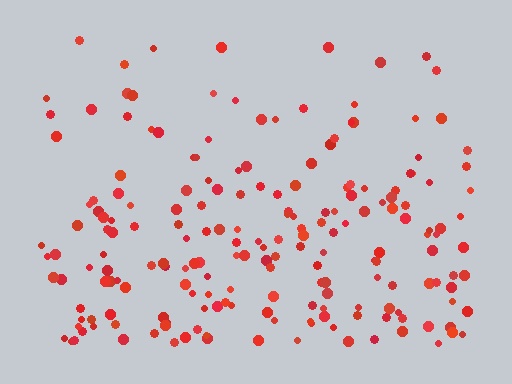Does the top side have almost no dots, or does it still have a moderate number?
Still a moderate number, just noticeably fewer than the bottom.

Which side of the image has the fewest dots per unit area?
The top.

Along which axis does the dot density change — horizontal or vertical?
Vertical.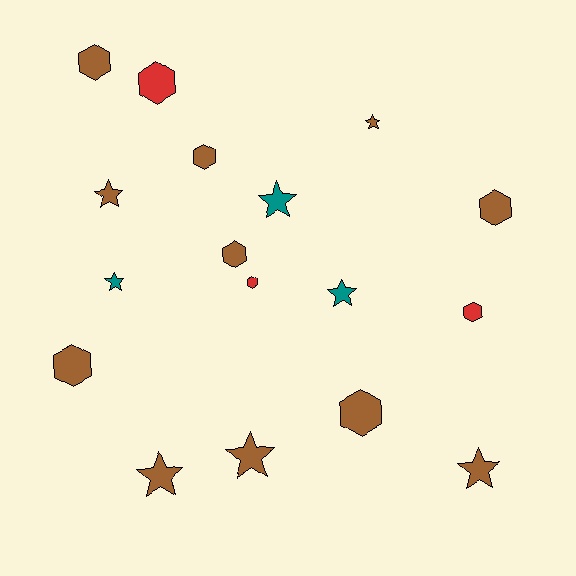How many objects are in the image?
There are 17 objects.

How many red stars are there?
There are no red stars.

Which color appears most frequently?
Brown, with 11 objects.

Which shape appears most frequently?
Hexagon, with 9 objects.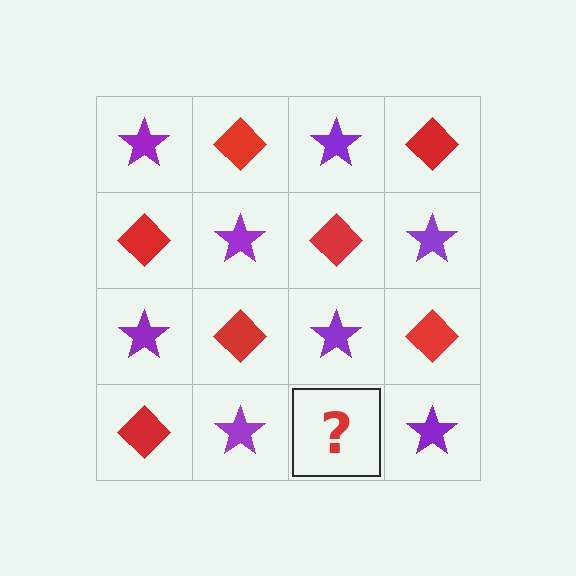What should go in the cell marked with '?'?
The missing cell should contain a red diamond.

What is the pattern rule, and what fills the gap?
The rule is that it alternates purple star and red diamond in a checkerboard pattern. The gap should be filled with a red diamond.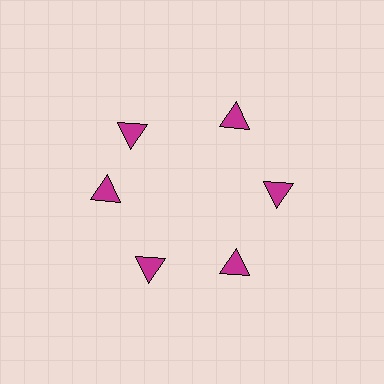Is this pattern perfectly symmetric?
No. The 6 magenta triangles are arranged in a ring, but one element near the 11 o'clock position is rotated out of alignment along the ring, breaking the 6-fold rotational symmetry.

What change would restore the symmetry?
The symmetry would be restored by rotating it back into even spacing with its neighbors so that all 6 triangles sit at equal angles and equal distance from the center.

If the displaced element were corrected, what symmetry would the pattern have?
It would have 6-fold rotational symmetry — the pattern would map onto itself every 60 degrees.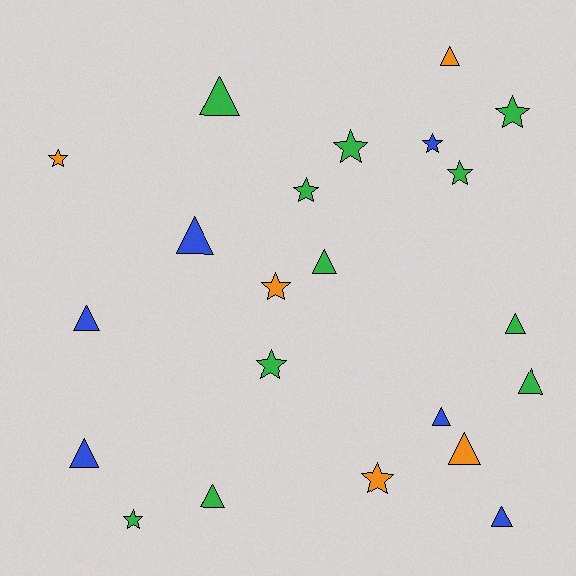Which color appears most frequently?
Green, with 11 objects.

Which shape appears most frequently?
Triangle, with 12 objects.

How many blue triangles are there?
There are 5 blue triangles.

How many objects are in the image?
There are 22 objects.